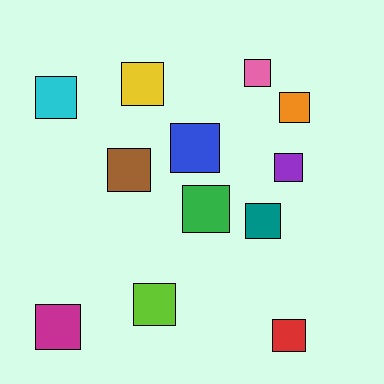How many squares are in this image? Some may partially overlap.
There are 12 squares.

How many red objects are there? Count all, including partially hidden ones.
There is 1 red object.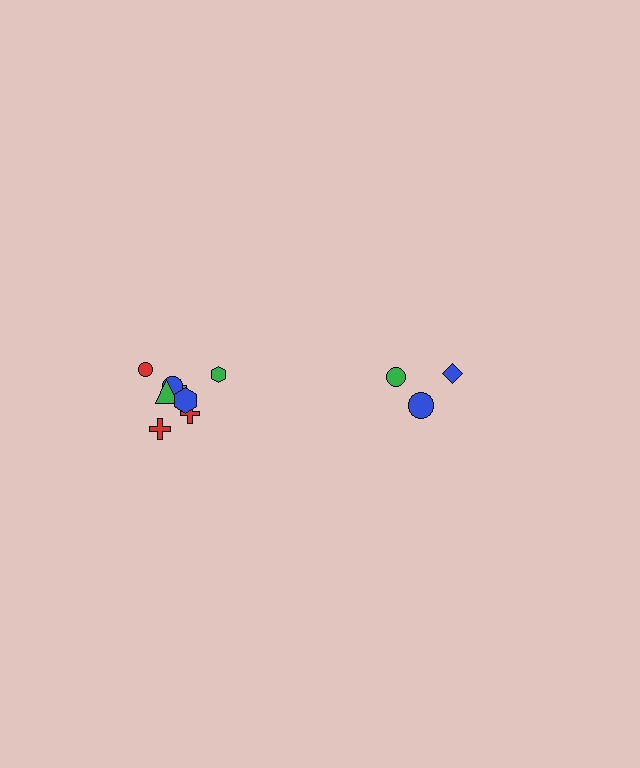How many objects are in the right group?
There are 3 objects.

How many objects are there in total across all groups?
There are 11 objects.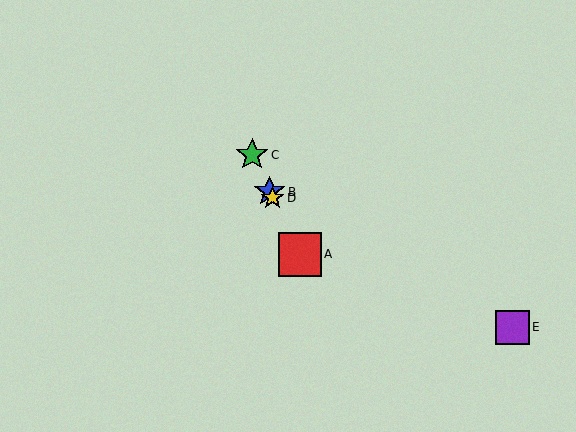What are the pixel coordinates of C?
Object C is at (252, 155).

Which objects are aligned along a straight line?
Objects A, B, C, D are aligned along a straight line.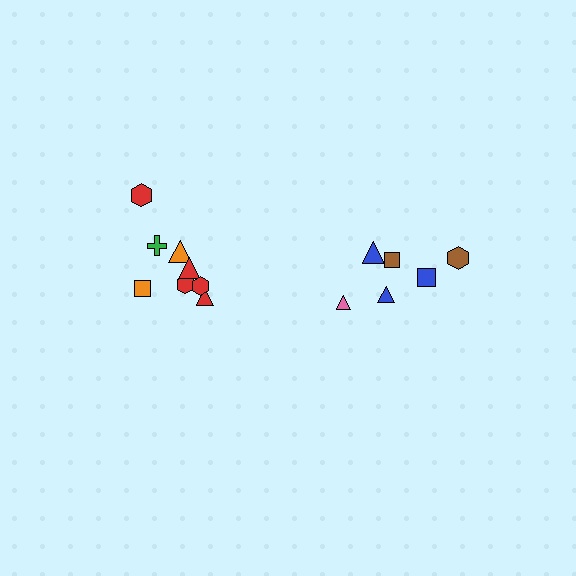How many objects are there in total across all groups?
There are 14 objects.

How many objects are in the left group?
There are 8 objects.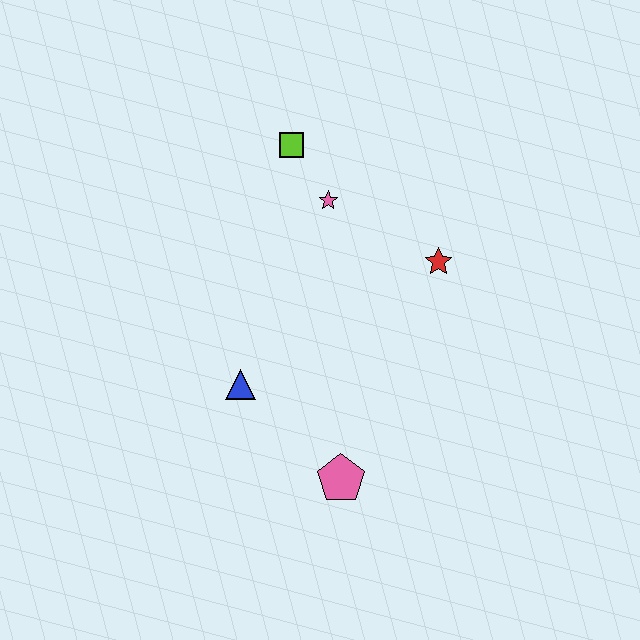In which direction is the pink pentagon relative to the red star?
The pink pentagon is below the red star.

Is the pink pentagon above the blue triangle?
No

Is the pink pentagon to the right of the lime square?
Yes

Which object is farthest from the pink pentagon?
The lime square is farthest from the pink pentagon.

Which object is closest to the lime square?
The pink star is closest to the lime square.